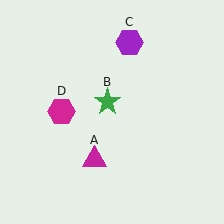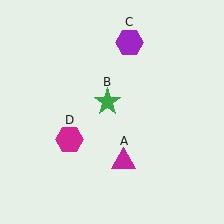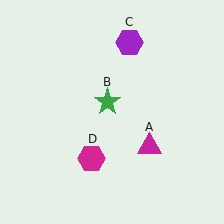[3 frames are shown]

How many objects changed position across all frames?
2 objects changed position: magenta triangle (object A), magenta hexagon (object D).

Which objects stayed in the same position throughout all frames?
Green star (object B) and purple hexagon (object C) remained stationary.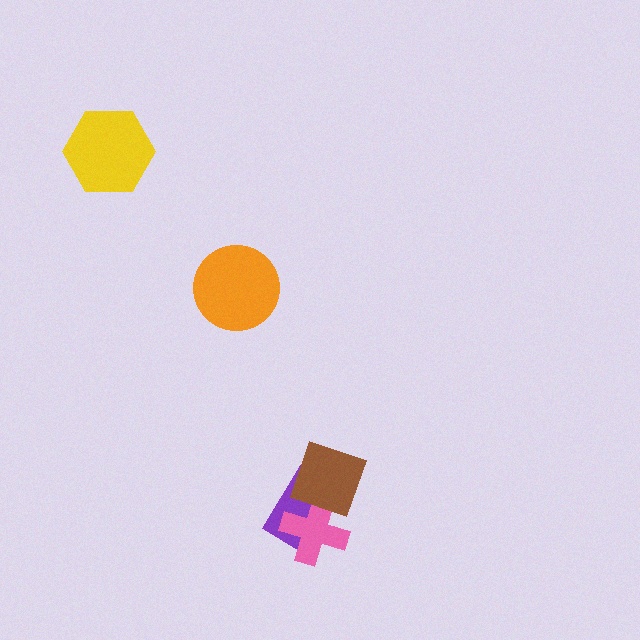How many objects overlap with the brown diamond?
2 objects overlap with the brown diamond.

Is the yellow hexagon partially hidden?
No, no other shape covers it.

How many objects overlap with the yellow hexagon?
0 objects overlap with the yellow hexagon.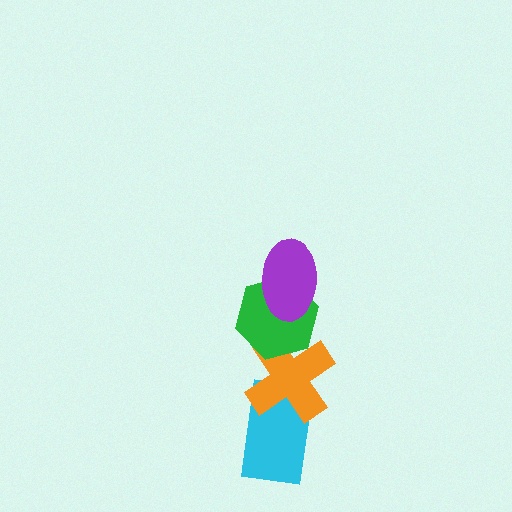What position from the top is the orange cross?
The orange cross is 3rd from the top.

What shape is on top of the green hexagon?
The purple ellipse is on top of the green hexagon.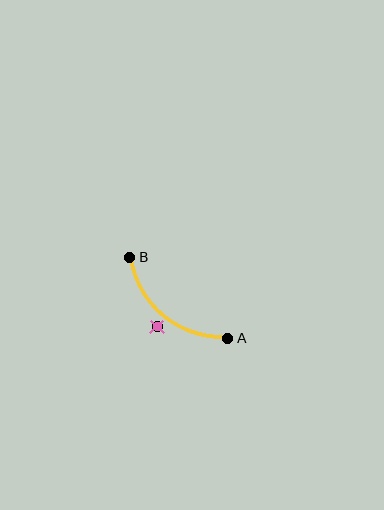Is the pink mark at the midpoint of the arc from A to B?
No — the pink mark does not lie on the arc at all. It sits slightly outside the curve.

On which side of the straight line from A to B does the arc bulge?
The arc bulges below and to the left of the straight line connecting A and B.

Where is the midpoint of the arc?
The arc midpoint is the point on the curve farthest from the straight line joining A and B. It sits below and to the left of that line.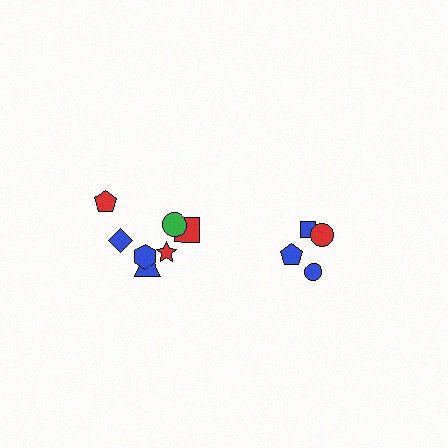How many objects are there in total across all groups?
There are 11 objects.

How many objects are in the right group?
There are 4 objects.